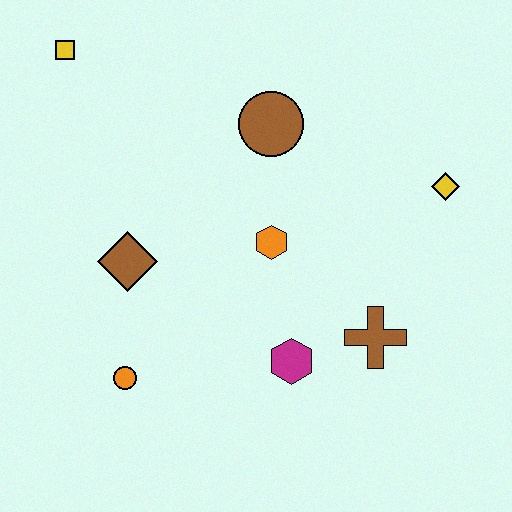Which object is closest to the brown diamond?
The orange circle is closest to the brown diamond.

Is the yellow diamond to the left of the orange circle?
No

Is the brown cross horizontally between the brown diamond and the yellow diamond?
Yes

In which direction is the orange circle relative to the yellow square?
The orange circle is below the yellow square.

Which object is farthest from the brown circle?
The orange circle is farthest from the brown circle.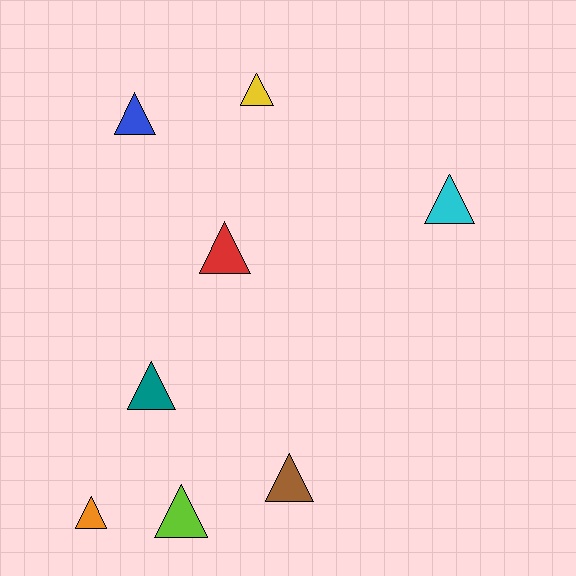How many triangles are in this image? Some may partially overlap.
There are 8 triangles.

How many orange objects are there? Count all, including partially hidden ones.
There is 1 orange object.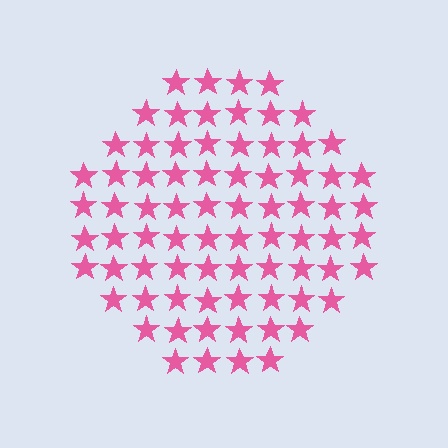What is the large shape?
The large shape is a circle.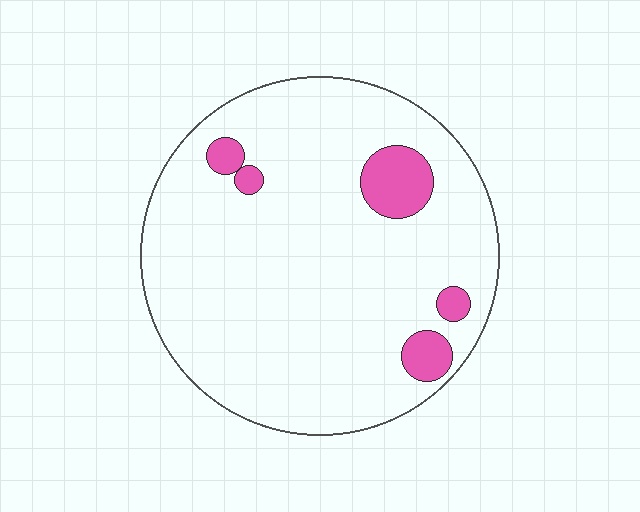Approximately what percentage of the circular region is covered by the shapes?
Approximately 10%.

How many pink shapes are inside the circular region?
5.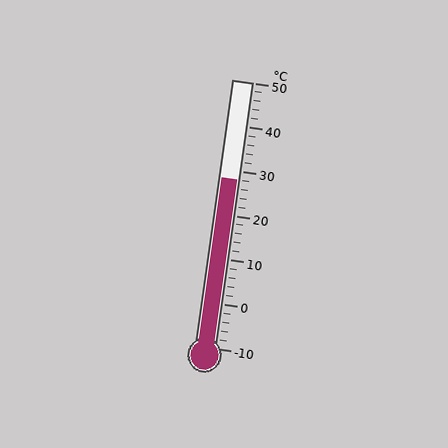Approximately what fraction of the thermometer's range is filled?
The thermometer is filled to approximately 65% of its range.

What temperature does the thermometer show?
The thermometer shows approximately 28°C.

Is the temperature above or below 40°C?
The temperature is below 40°C.